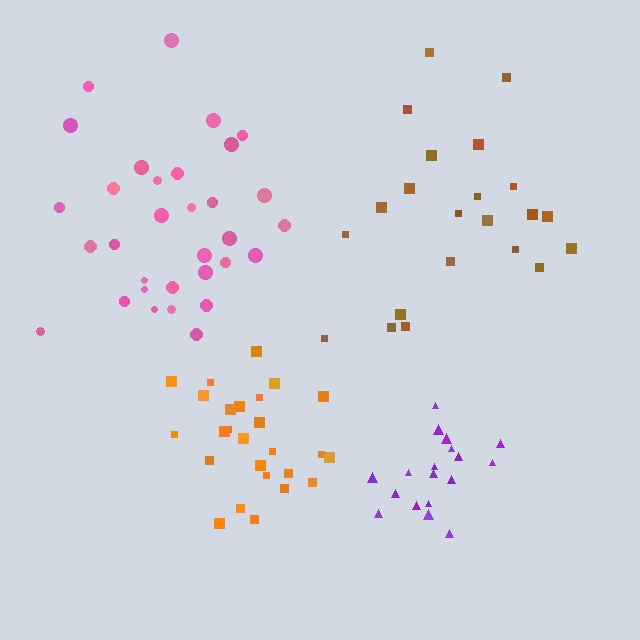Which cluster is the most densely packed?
Purple.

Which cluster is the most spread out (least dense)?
Brown.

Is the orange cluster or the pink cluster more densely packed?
Orange.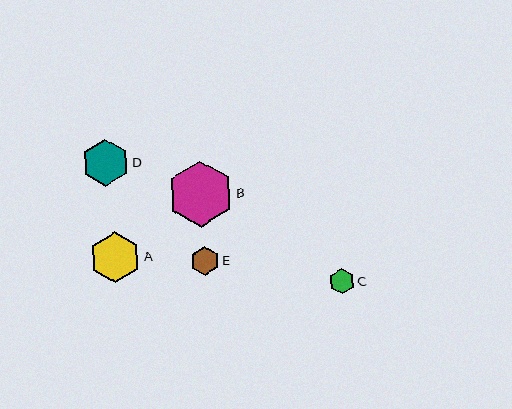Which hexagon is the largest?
Hexagon B is the largest with a size of approximately 66 pixels.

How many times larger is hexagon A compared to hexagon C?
Hexagon A is approximately 2.0 times the size of hexagon C.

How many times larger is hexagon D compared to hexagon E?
Hexagon D is approximately 1.6 times the size of hexagon E.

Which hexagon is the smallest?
Hexagon C is the smallest with a size of approximately 25 pixels.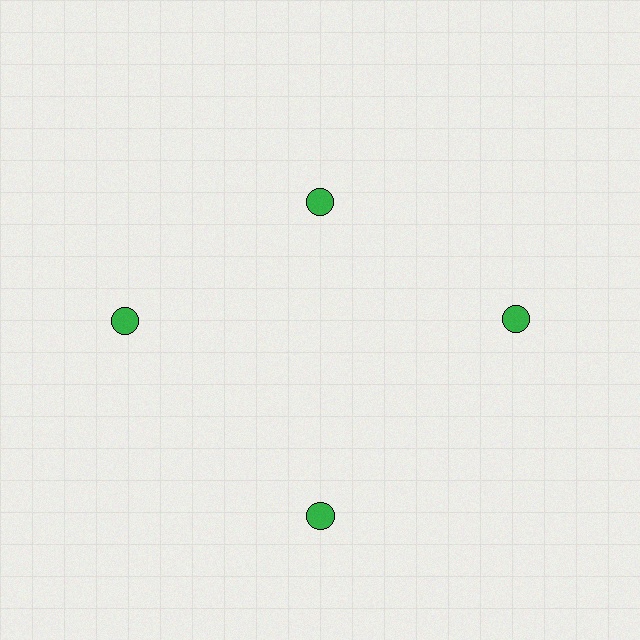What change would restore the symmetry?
The symmetry would be restored by moving it outward, back onto the ring so that all 4 circles sit at equal angles and equal distance from the center.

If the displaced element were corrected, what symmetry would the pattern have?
It would have 4-fold rotational symmetry — the pattern would map onto itself every 90 degrees.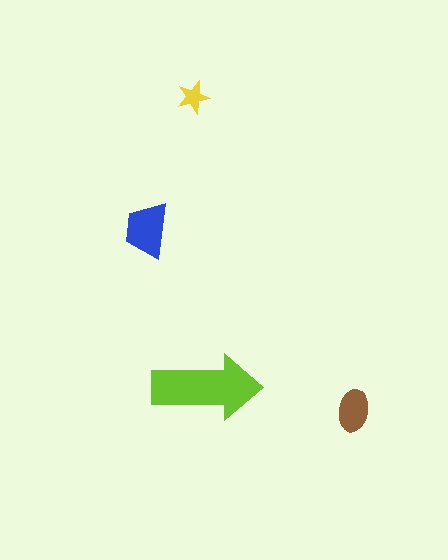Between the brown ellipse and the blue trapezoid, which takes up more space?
The blue trapezoid.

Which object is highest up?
The yellow star is topmost.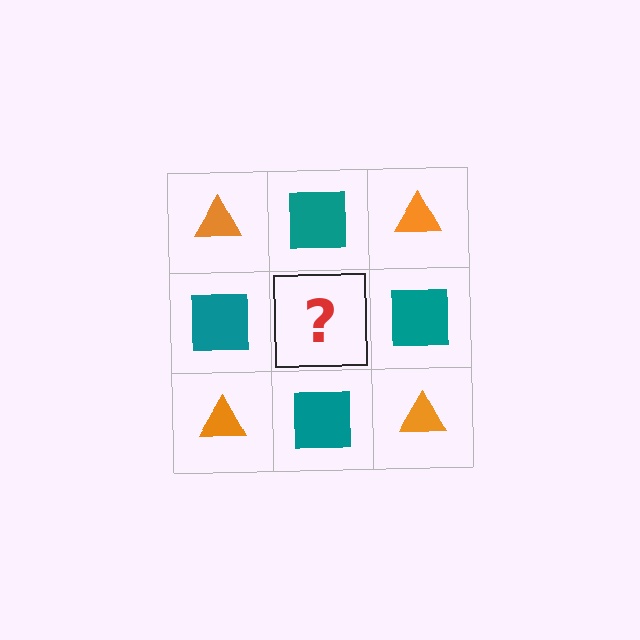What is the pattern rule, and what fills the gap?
The rule is that it alternates orange triangle and teal square in a checkerboard pattern. The gap should be filled with an orange triangle.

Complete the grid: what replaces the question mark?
The question mark should be replaced with an orange triangle.